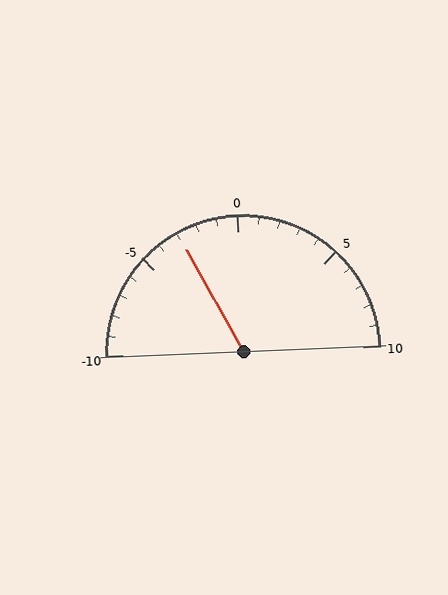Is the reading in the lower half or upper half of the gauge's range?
The reading is in the lower half of the range (-10 to 10).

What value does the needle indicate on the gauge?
The needle indicates approximately -3.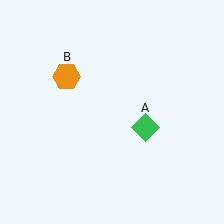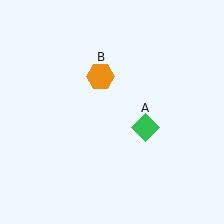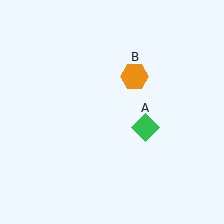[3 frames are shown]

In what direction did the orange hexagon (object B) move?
The orange hexagon (object B) moved right.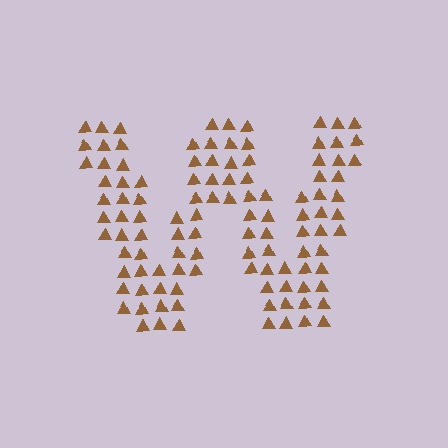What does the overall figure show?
The overall figure shows the letter W.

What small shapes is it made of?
It is made of small triangles.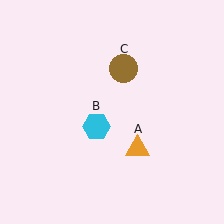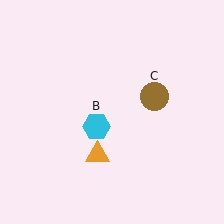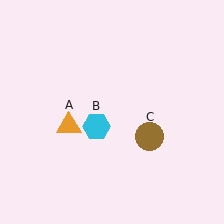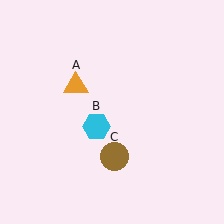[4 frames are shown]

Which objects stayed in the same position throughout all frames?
Cyan hexagon (object B) remained stationary.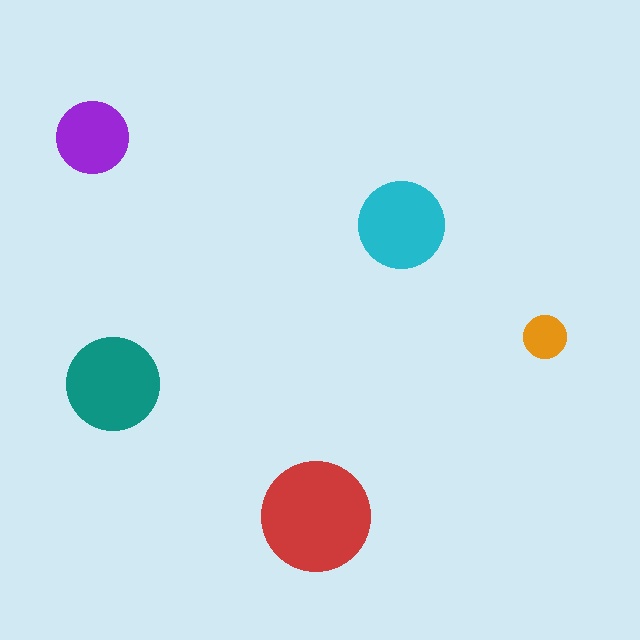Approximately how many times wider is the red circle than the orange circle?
About 2.5 times wider.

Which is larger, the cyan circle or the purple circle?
The cyan one.